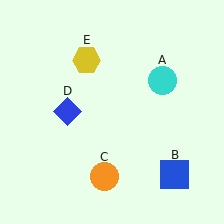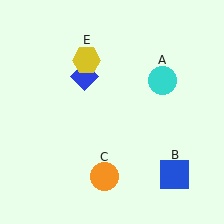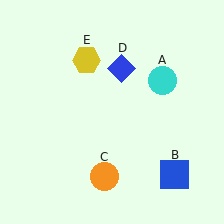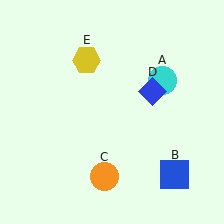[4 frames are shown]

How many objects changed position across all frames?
1 object changed position: blue diamond (object D).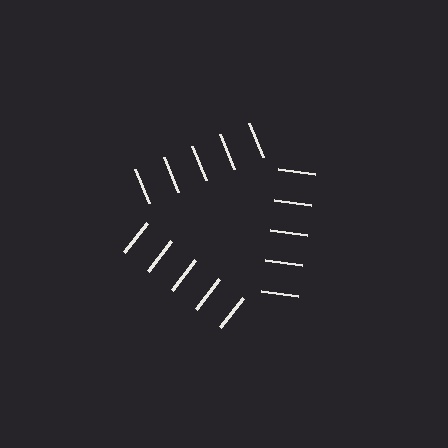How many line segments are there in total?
15 — 5 along each of the 3 edges.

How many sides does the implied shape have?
3 sides — the line-ends trace a triangle.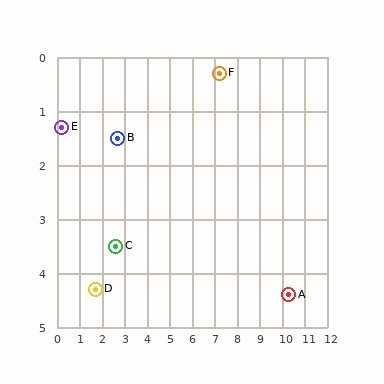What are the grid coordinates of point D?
Point D is at approximately (1.7, 4.3).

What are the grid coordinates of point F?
Point F is at approximately (7.2, 0.3).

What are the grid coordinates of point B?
Point B is at approximately (2.7, 1.5).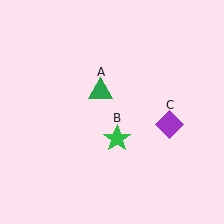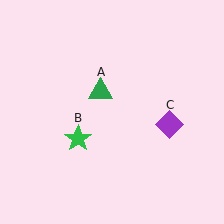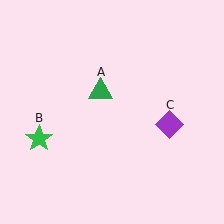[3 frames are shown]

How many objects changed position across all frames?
1 object changed position: green star (object B).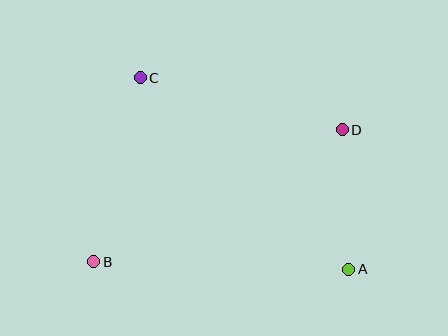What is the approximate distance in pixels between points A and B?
The distance between A and B is approximately 255 pixels.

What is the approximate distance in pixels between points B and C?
The distance between B and C is approximately 190 pixels.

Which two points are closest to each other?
Points A and D are closest to each other.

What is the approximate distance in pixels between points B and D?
The distance between B and D is approximately 281 pixels.